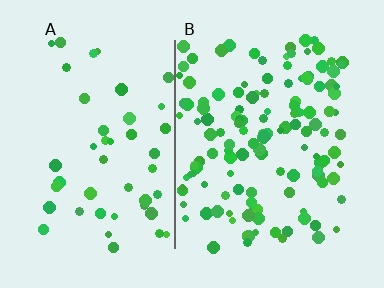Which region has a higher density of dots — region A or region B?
B (the right).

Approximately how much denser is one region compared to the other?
Approximately 2.9× — region B over region A.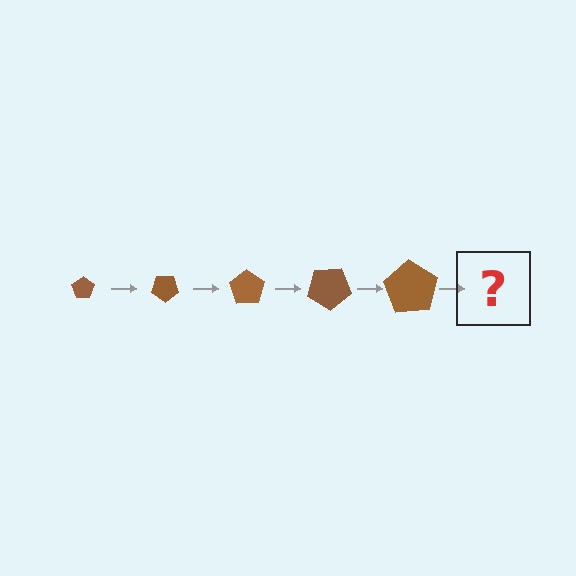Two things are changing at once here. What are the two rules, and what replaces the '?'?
The two rules are that the pentagon grows larger each step and it rotates 35 degrees each step. The '?' should be a pentagon, larger than the previous one and rotated 175 degrees from the start.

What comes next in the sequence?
The next element should be a pentagon, larger than the previous one and rotated 175 degrees from the start.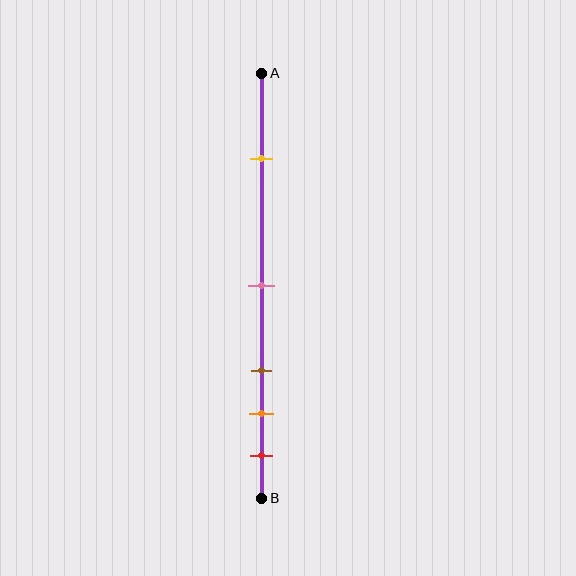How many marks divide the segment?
There are 5 marks dividing the segment.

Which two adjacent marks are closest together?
The orange and red marks are the closest adjacent pair.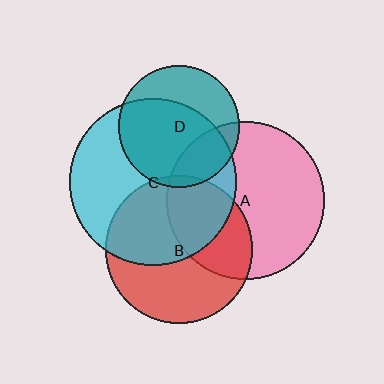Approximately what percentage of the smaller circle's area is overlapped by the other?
Approximately 25%.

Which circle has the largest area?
Circle C (cyan).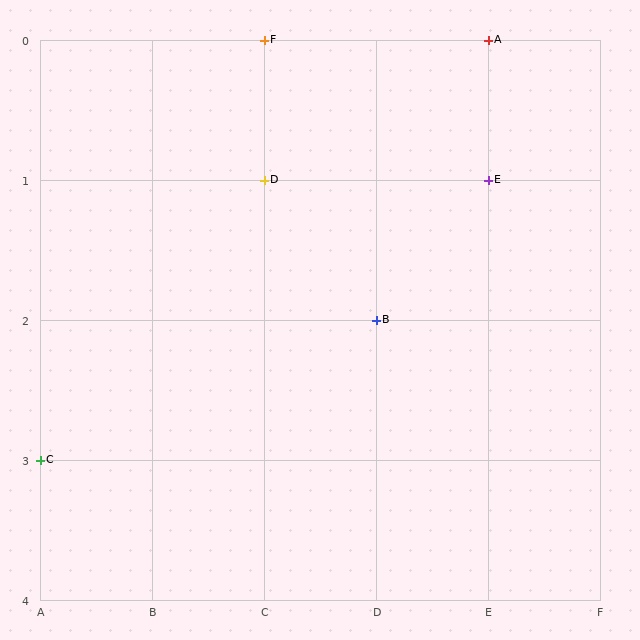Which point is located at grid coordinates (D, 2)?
Point B is at (D, 2).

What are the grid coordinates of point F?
Point F is at grid coordinates (C, 0).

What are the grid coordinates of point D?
Point D is at grid coordinates (C, 1).